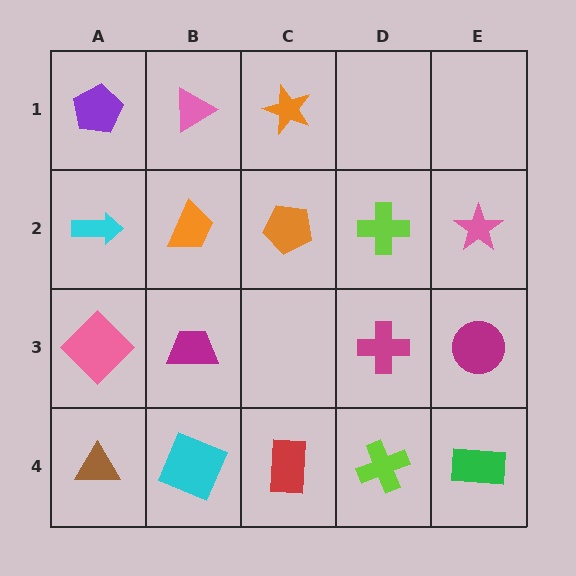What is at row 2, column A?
A cyan arrow.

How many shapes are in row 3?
4 shapes.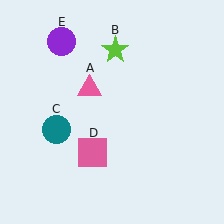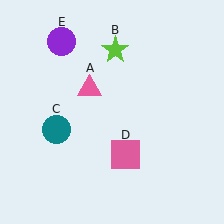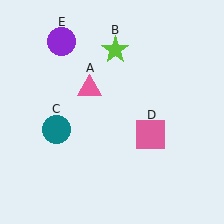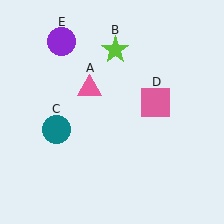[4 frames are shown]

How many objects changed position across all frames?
1 object changed position: pink square (object D).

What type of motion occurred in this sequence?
The pink square (object D) rotated counterclockwise around the center of the scene.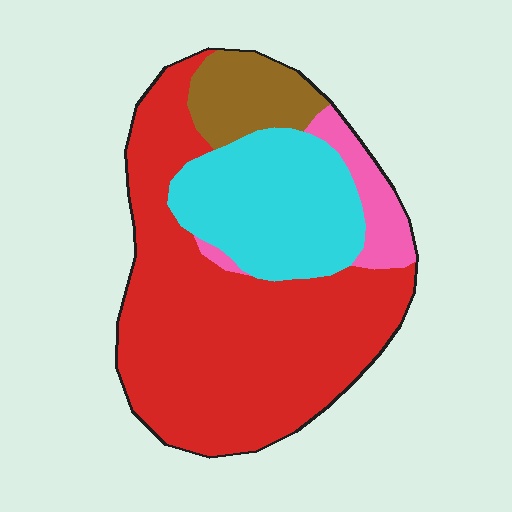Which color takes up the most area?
Red, at roughly 60%.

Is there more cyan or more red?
Red.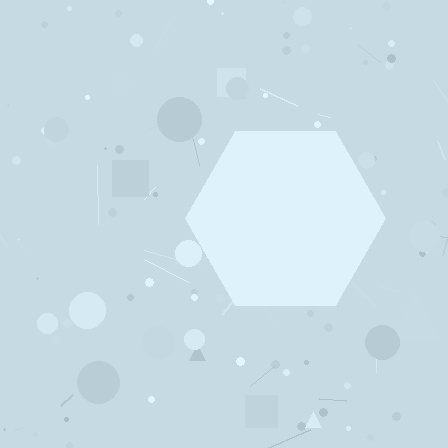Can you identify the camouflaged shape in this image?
The camouflaged shape is a hexagon.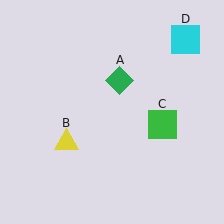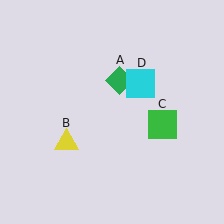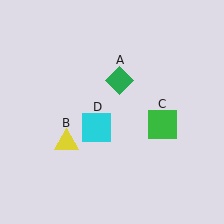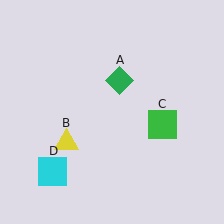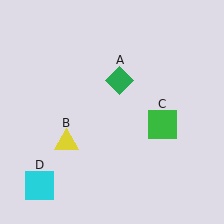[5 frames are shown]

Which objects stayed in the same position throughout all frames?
Green diamond (object A) and yellow triangle (object B) and green square (object C) remained stationary.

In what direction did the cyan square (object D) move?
The cyan square (object D) moved down and to the left.